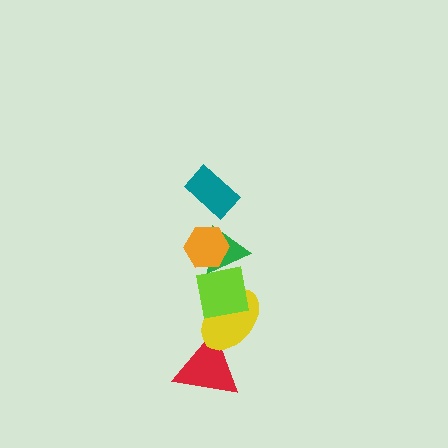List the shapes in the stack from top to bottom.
From top to bottom: the teal rectangle, the orange hexagon, the green triangle, the lime square, the yellow ellipse, the red triangle.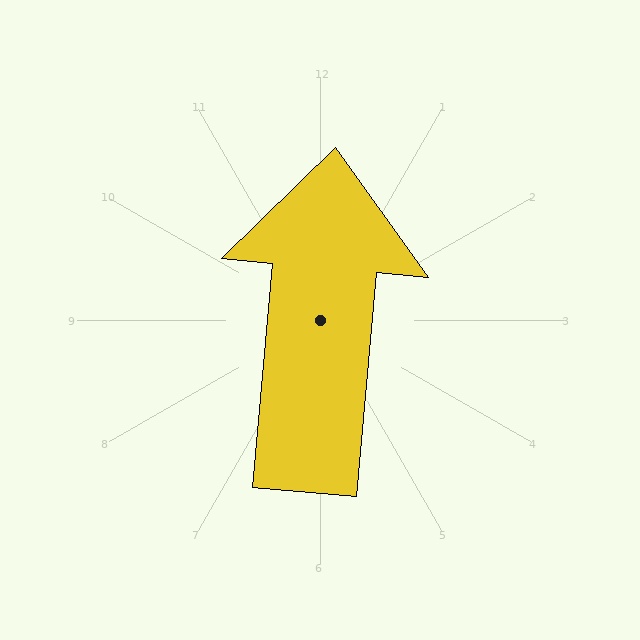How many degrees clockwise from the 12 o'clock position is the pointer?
Approximately 5 degrees.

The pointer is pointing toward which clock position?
Roughly 12 o'clock.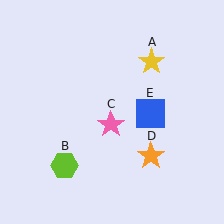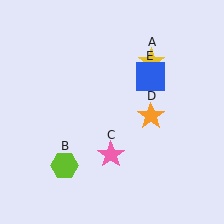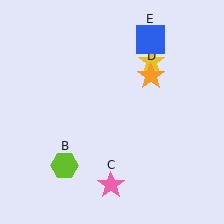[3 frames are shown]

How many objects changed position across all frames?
3 objects changed position: pink star (object C), orange star (object D), blue square (object E).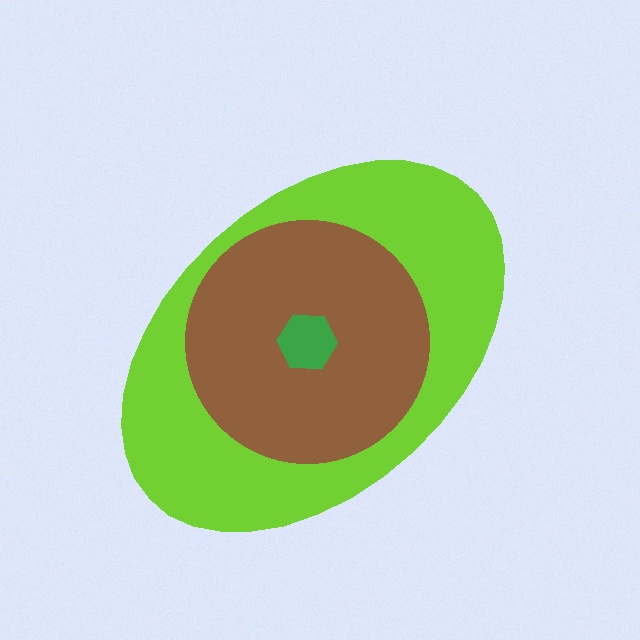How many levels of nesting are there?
3.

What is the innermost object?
The green hexagon.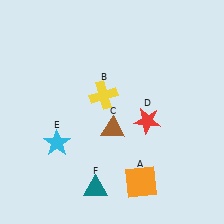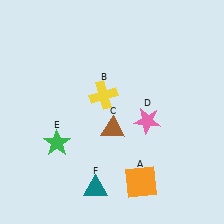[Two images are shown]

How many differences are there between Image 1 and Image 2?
There are 2 differences between the two images.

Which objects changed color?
D changed from red to pink. E changed from cyan to green.